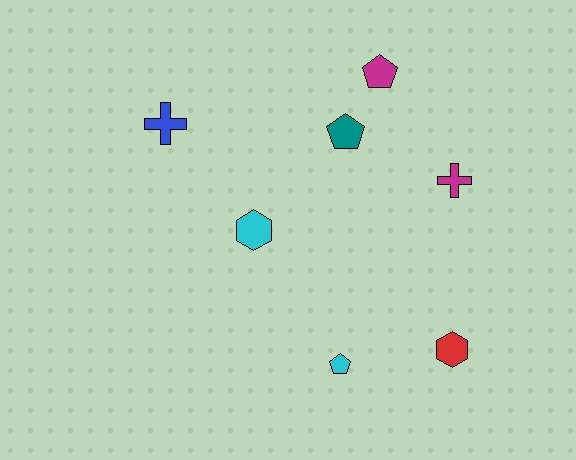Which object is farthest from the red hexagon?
The blue cross is farthest from the red hexagon.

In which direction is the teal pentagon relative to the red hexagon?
The teal pentagon is above the red hexagon.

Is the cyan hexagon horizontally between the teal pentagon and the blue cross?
Yes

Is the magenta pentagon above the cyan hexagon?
Yes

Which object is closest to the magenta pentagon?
The teal pentagon is closest to the magenta pentagon.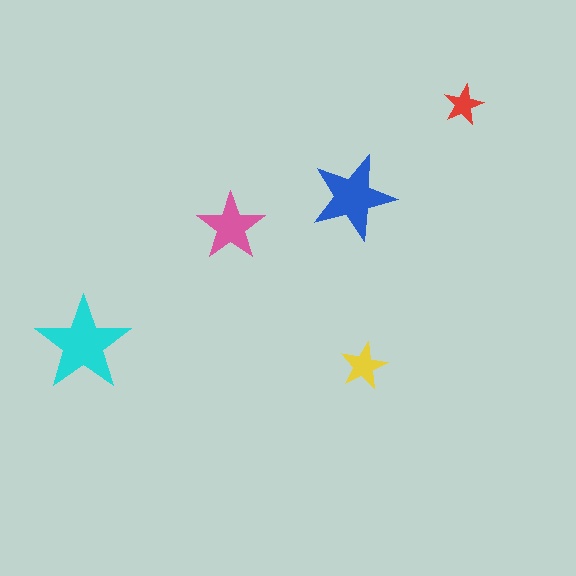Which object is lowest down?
The yellow star is bottommost.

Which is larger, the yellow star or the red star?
The yellow one.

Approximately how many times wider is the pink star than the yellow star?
About 1.5 times wider.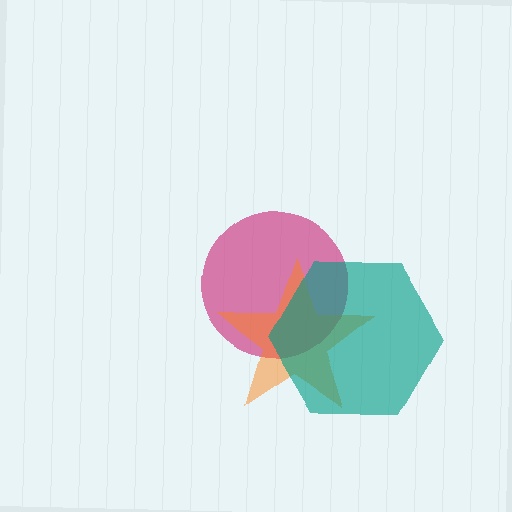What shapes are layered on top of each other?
The layered shapes are: a magenta circle, an orange star, a teal hexagon.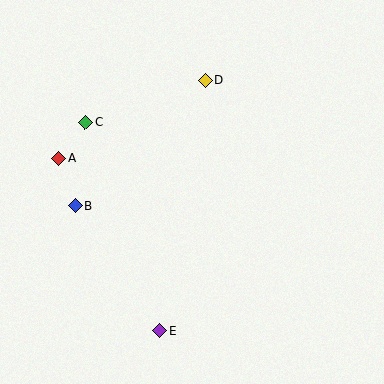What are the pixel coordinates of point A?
Point A is at (59, 158).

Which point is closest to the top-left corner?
Point C is closest to the top-left corner.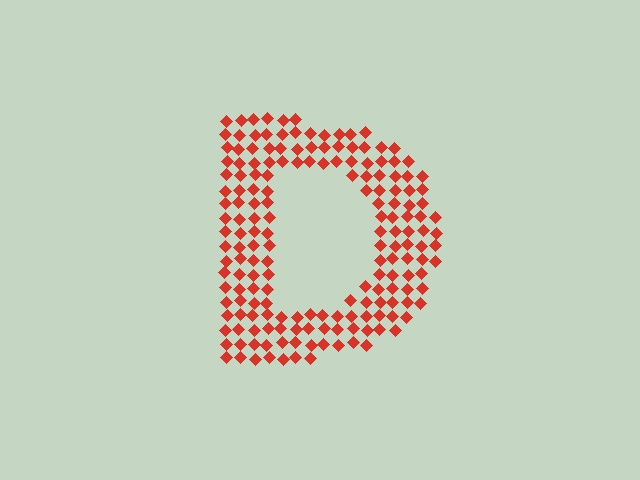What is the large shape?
The large shape is the letter D.